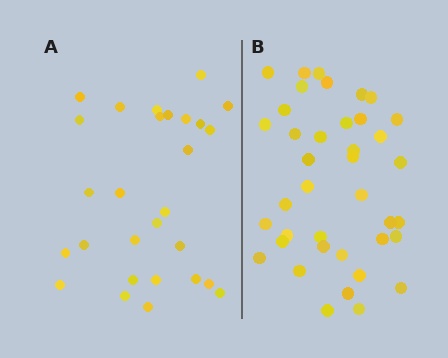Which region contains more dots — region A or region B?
Region B (the right region) has more dots.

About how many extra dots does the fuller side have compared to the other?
Region B has roughly 12 or so more dots than region A.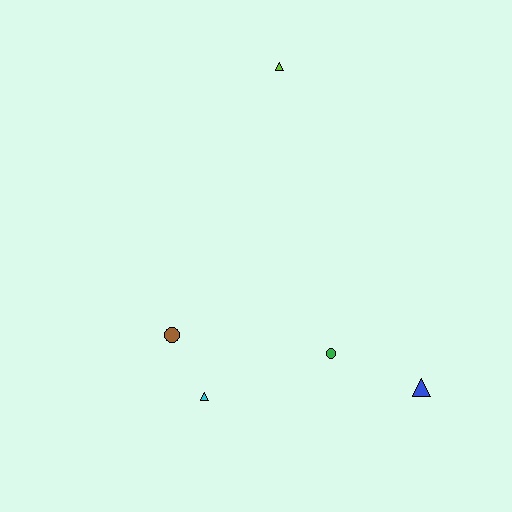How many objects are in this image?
There are 5 objects.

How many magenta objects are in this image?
There are no magenta objects.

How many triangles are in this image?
There are 3 triangles.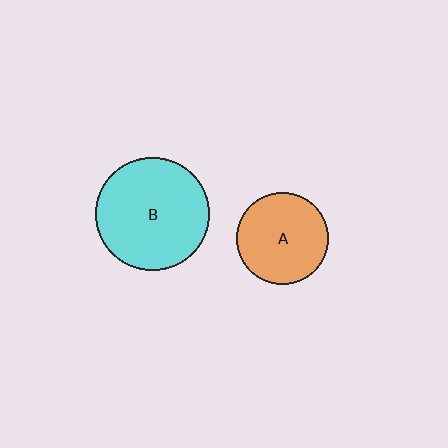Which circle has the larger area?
Circle B (cyan).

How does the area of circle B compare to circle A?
Approximately 1.5 times.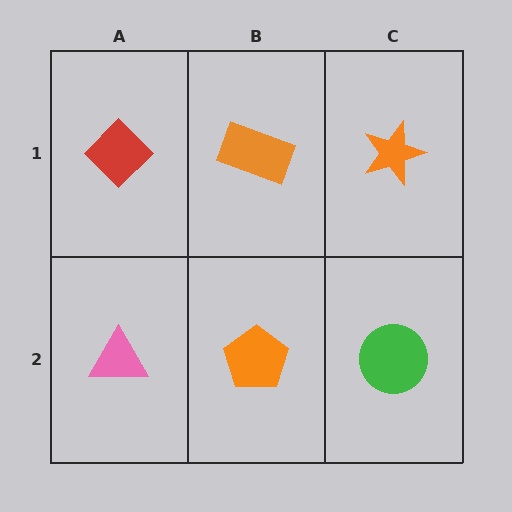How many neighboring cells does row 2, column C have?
2.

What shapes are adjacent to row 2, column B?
An orange rectangle (row 1, column B), a pink triangle (row 2, column A), a green circle (row 2, column C).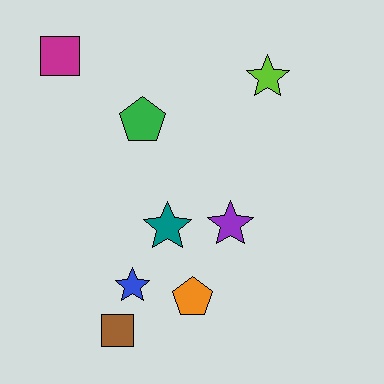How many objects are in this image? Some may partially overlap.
There are 8 objects.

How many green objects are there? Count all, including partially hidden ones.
There is 1 green object.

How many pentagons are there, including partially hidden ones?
There are 2 pentagons.